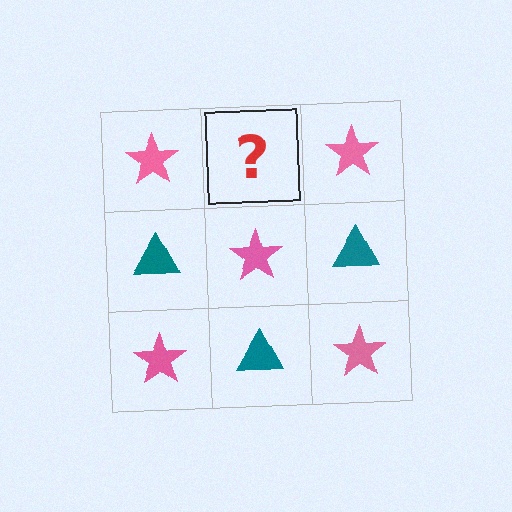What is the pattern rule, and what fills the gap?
The rule is that it alternates pink star and teal triangle in a checkerboard pattern. The gap should be filled with a teal triangle.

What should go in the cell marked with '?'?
The missing cell should contain a teal triangle.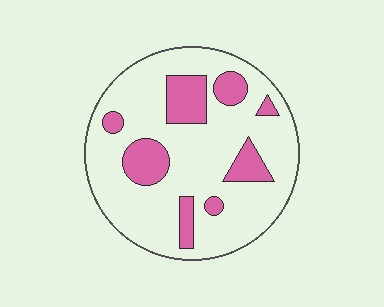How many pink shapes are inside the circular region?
8.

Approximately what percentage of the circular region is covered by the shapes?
Approximately 20%.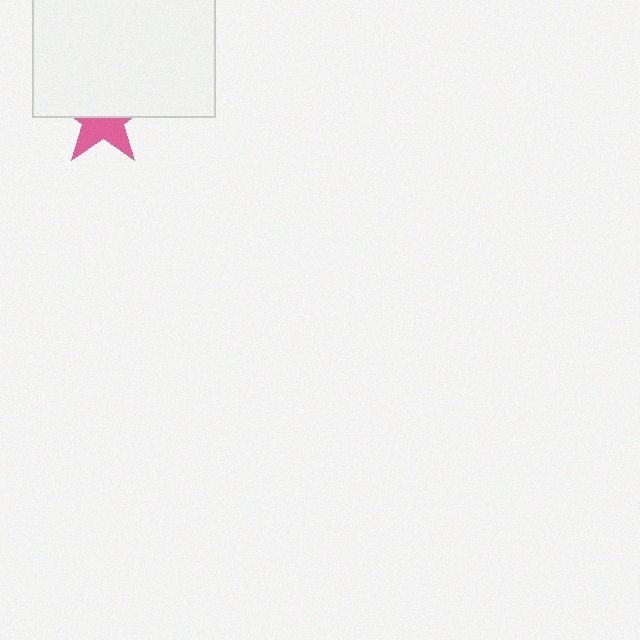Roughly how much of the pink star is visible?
About half of it is visible (roughly 47%).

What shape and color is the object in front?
The object in front is a white rectangle.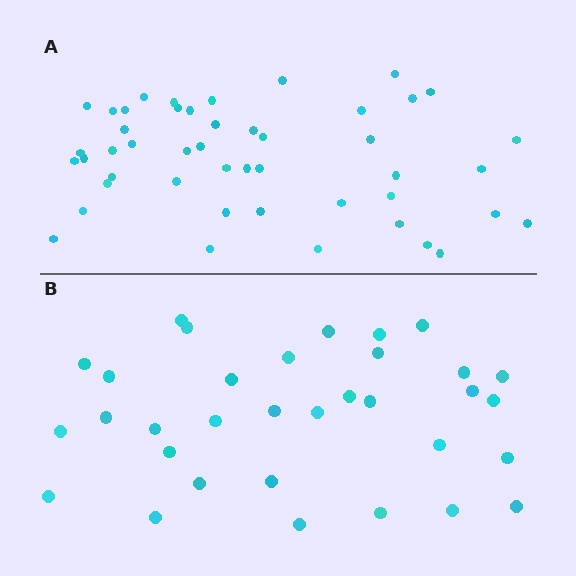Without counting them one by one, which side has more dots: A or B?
Region A (the top region) has more dots.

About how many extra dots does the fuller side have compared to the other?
Region A has approximately 15 more dots than region B.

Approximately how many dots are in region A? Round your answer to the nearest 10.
About 50 dots. (The exact count is 47, which rounds to 50.)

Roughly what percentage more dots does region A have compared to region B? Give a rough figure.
About 40% more.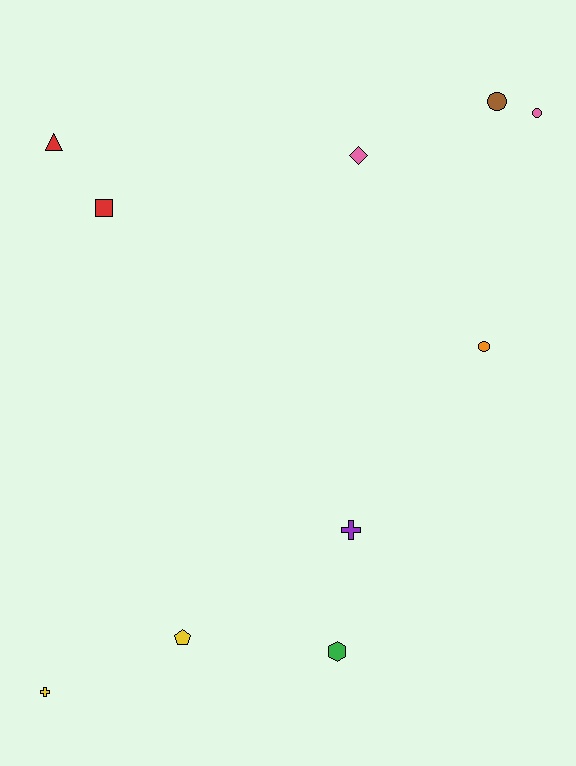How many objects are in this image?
There are 10 objects.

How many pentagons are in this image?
There is 1 pentagon.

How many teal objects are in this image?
There are no teal objects.